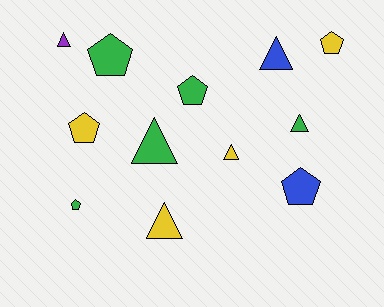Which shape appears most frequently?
Triangle, with 6 objects.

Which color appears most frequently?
Green, with 5 objects.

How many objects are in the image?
There are 12 objects.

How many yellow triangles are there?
There are 2 yellow triangles.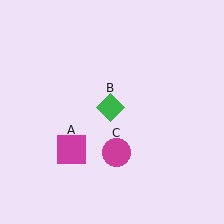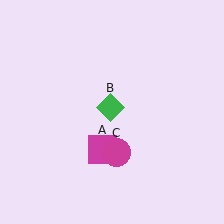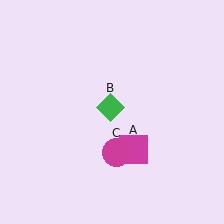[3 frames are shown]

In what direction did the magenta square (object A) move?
The magenta square (object A) moved right.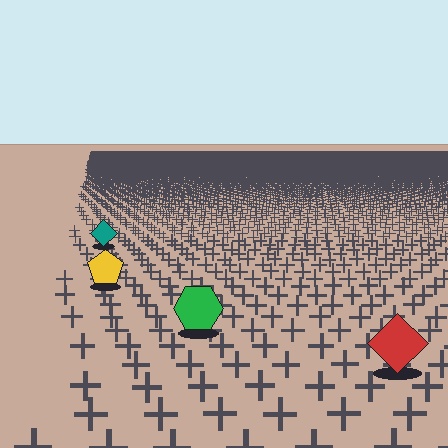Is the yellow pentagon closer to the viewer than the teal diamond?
Yes. The yellow pentagon is closer — you can tell from the texture gradient: the ground texture is coarser near it.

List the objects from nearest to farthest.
From nearest to farthest: the red diamond, the green hexagon, the yellow pentagon, the teal diamond.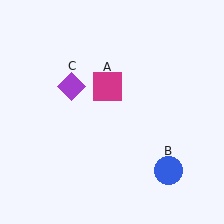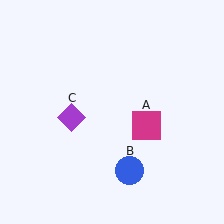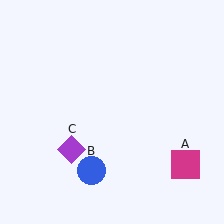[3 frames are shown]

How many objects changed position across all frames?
3 objects changed position: magenta square (object A), blue circle (object B), purple diamond (object C).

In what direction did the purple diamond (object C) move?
The purple diamond (object C) moved down.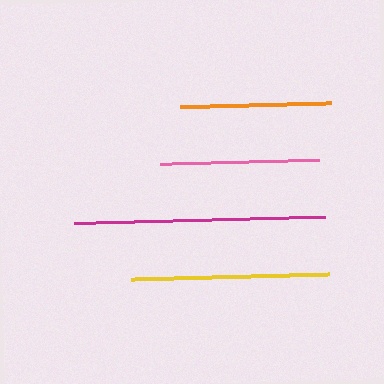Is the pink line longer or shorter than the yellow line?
The yellow line is longer than the pink line.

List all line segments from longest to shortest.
From longest to shortest: magenta, yellow, pink, orange.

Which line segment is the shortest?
The orange line is the shortest at approximately 151 pixels.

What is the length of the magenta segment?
The magenta segment is approximately 251 pixels long.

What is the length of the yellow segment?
The yellow segment is approximately 198 pixels long.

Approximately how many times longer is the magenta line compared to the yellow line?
The magenta line is approximately 1.3 times the length of the yellow line.